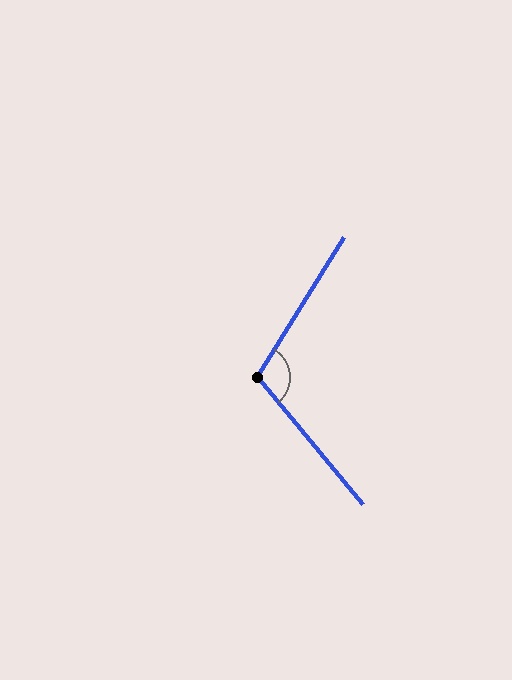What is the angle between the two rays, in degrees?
Approximately 108 degrees.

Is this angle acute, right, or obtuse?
It is obtuse.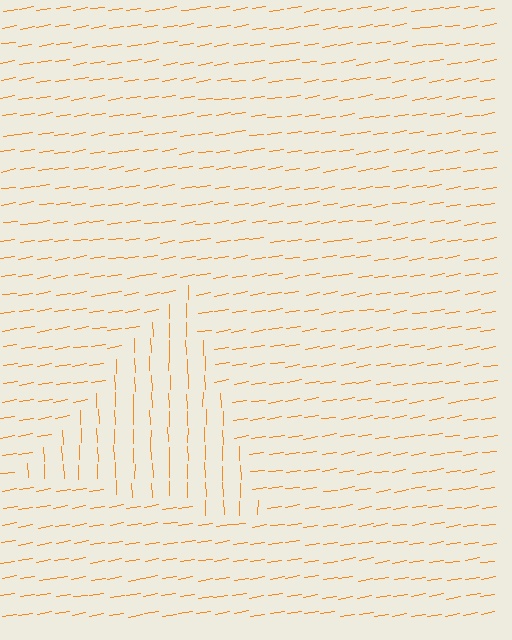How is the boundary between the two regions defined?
The boundary is defined purely by a change in line orientation (approximately 82 degrees difference). All lines are the same color and thickness.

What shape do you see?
I see a triangle.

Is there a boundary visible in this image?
Yes, there is a texture boundary formed by a change in line orientation.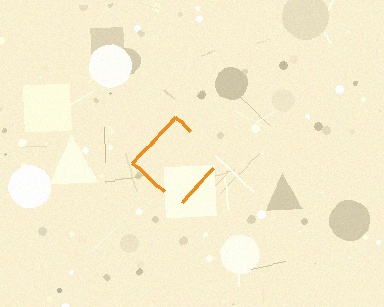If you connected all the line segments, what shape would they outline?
They would outline a diamond.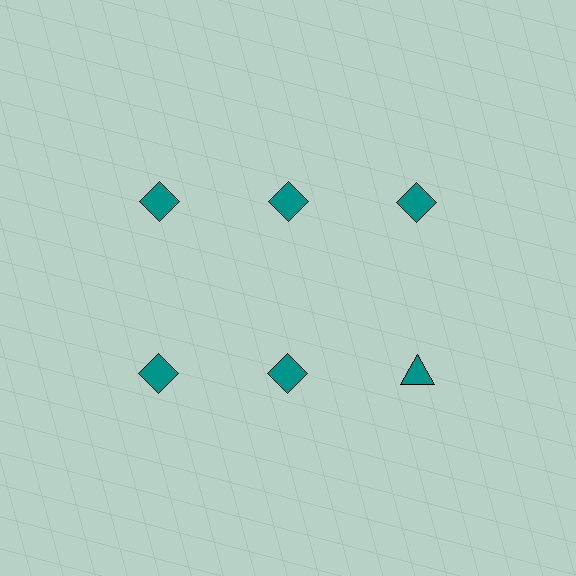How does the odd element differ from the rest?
It has a different shape: triangle instead of diamond.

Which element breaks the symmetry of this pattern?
The teal triangle in the second row, center column breaks the symmetry. All other shapes are teal diamonds.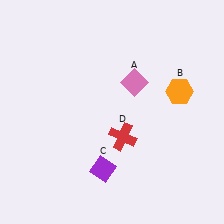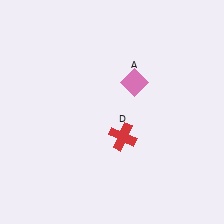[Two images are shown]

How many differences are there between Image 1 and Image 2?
There are 2 differences between the two images.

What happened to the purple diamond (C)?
The purple diamond (C) was removed in Image 2. It was in the bottom-left area of Image 1.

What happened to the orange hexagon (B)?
The orange hexagon (B) was removed in Image 2. It was in the top-right area of Image 1.